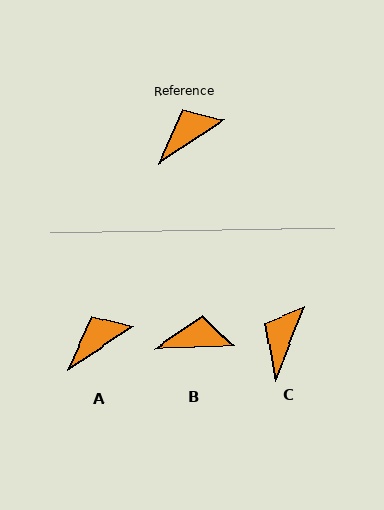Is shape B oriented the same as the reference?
No, it is off by about 31 degrees.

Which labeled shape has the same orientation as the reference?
A.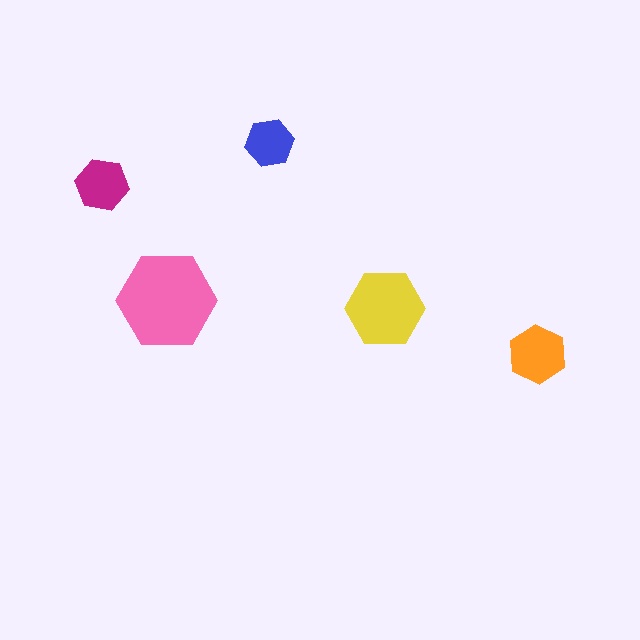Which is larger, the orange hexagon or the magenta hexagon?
The orange one.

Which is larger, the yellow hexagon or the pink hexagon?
The pink one.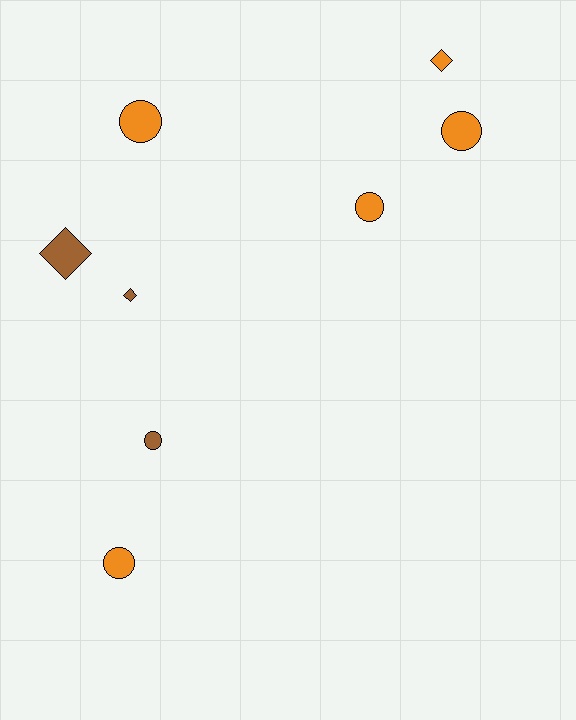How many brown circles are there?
There is 1 brown circle.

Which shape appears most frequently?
Circle, with 5 objects.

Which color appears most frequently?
Orange, with 5 objects.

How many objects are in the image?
There are 8 objects.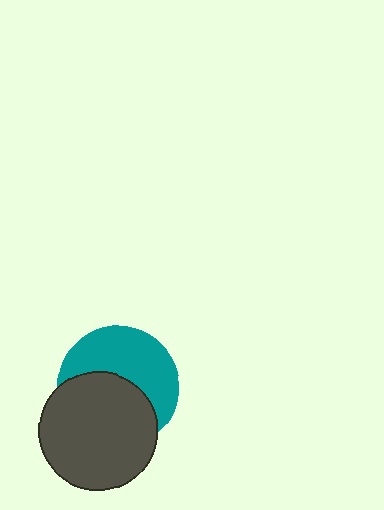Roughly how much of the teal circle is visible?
About half of it is visible (roughly 50%).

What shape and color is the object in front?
The object in front is a dark gray circle.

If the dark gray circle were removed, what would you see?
You would see the complete teal circle.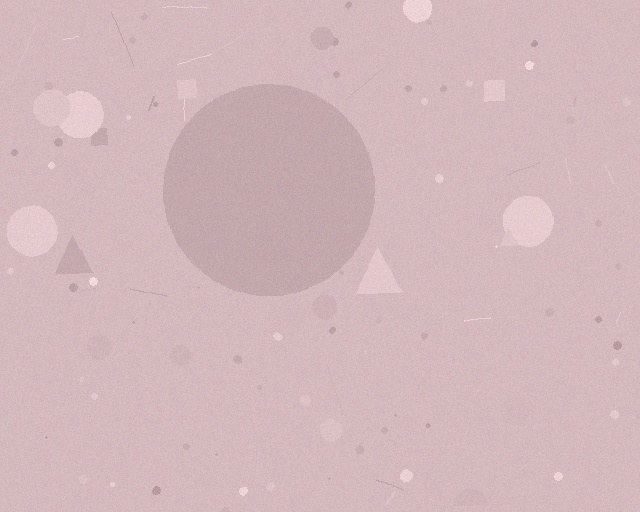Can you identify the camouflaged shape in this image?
The camouflaged shape is a circle.